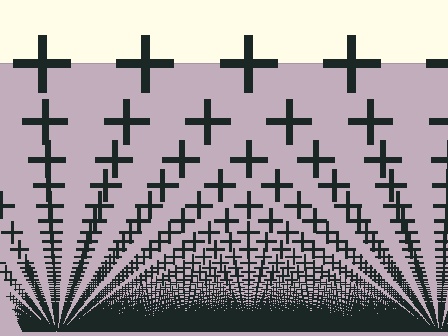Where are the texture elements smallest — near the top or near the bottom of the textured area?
Near the bottom.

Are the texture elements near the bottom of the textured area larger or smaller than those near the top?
Smaller. The gradient is inverted — elements near the bottom are smaller and denser.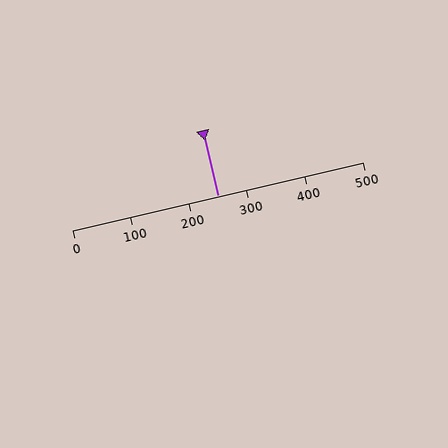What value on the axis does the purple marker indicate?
The marker indicates approximately 250.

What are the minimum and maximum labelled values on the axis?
The axis runs from 0 to 500.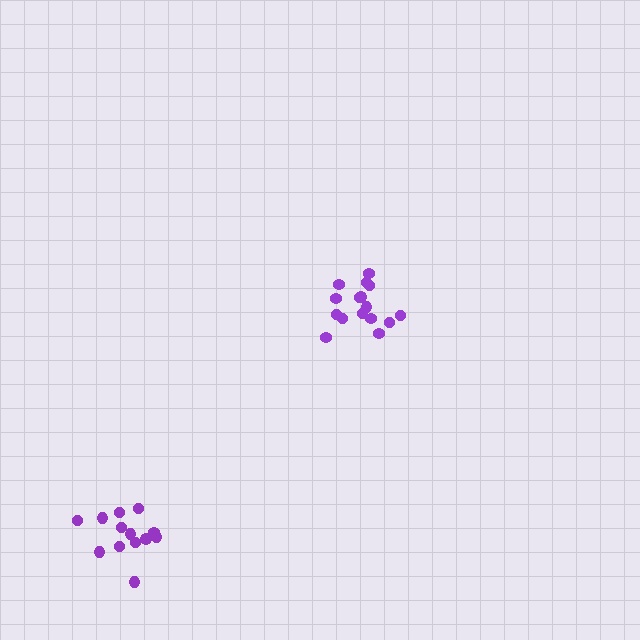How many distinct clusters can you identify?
There are 2 distinct clusters.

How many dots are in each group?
Group 1: 16 dots, Group 2: 13 dots (29 total).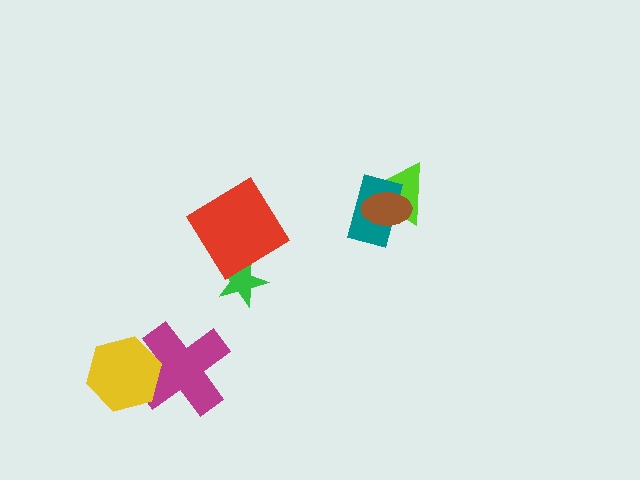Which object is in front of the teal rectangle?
The brown ellipse is in front of the teal rectangle.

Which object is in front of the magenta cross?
The yellow hexagon is in front of the magenta cross.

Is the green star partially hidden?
Yes, it is partially covered by another shape.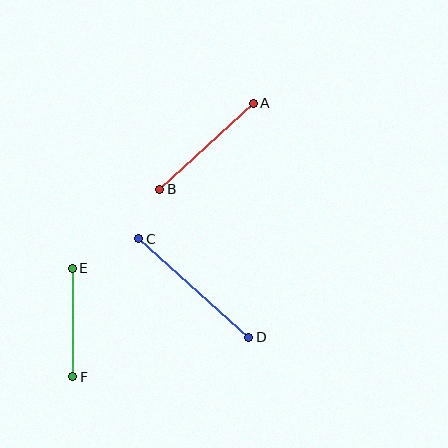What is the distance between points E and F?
The distance is approximately 108 pixels.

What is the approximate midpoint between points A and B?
The midpoint is at approximately (207, 146) pixels.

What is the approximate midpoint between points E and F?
The midpoint is at approximately (72, 323) pixels.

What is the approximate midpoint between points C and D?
The midpoint is at approximately (194, 288) pixels.